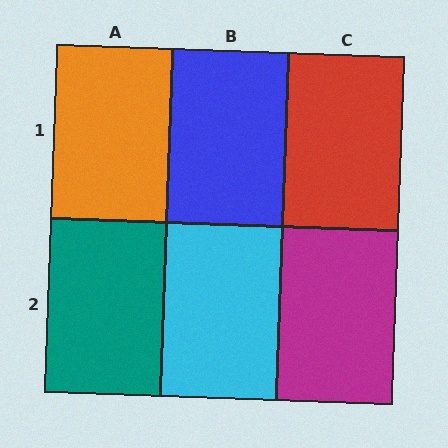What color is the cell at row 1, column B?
Blue.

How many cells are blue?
1 cell is blue.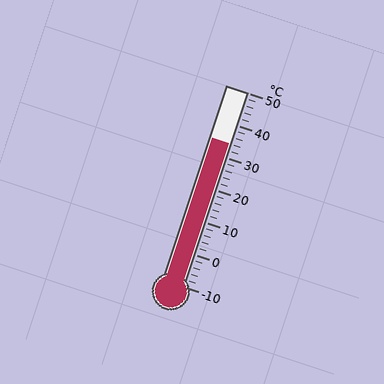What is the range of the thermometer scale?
The thermometer scale ranges from -10°C to 50°C.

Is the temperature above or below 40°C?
The temperature is below 40°C.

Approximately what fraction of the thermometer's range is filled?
The thermometer is filled to approximately 75% of its range.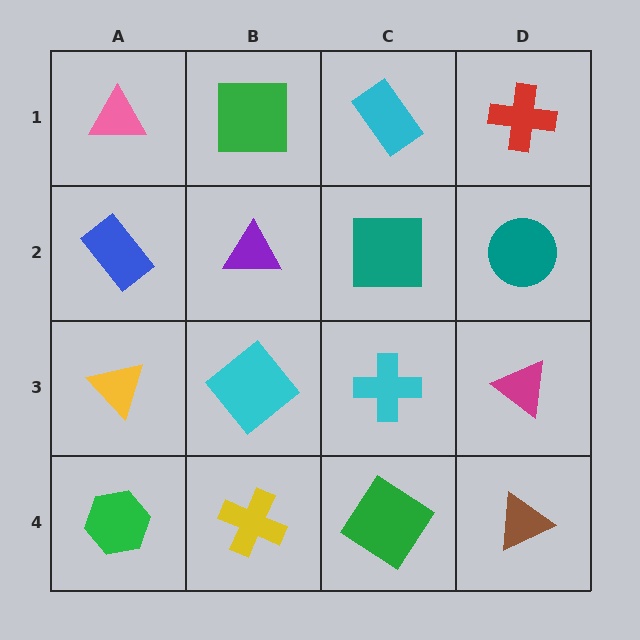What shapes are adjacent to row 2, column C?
A cyan rectangle (row 1, column C), a cyan cross (row 3, column C), a purple triangle (row 2, column B), a teal circle (row 2, column D).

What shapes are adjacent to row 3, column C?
A teal square (row 2, column C), a green diamond (row 4, column C), a cyan diamond (row 3, column B), a magenta triangle (row 3, column D).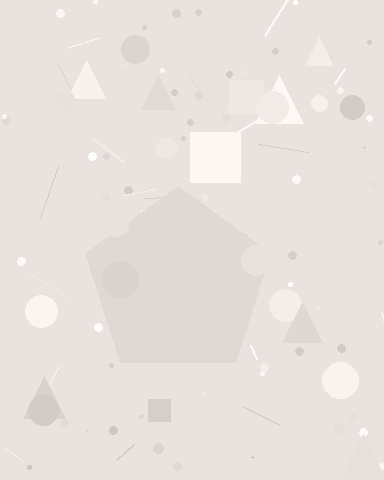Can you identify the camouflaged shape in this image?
The camouflaged shape is a pentagon.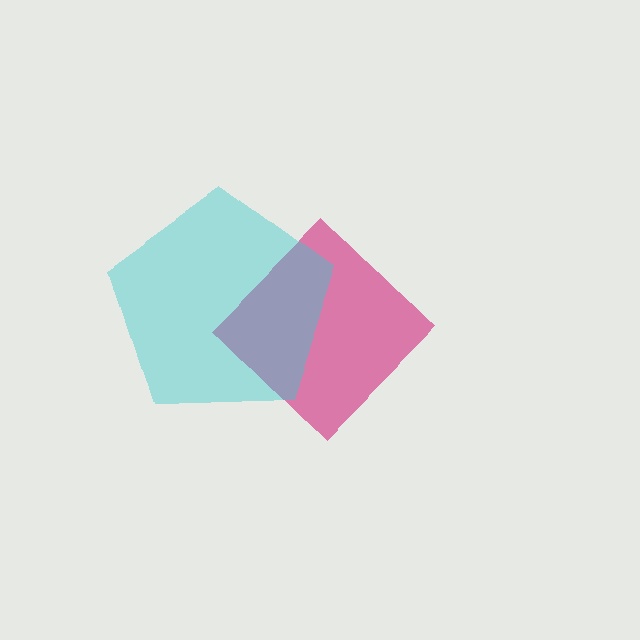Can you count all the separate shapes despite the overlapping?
Yes, there are 2 separate shapes.